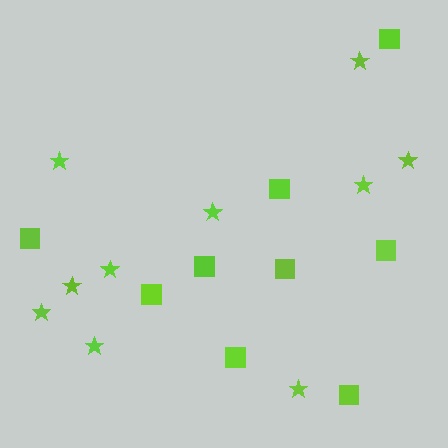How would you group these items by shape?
There are 2 groups: one group of squares (9) and one group of stars (10).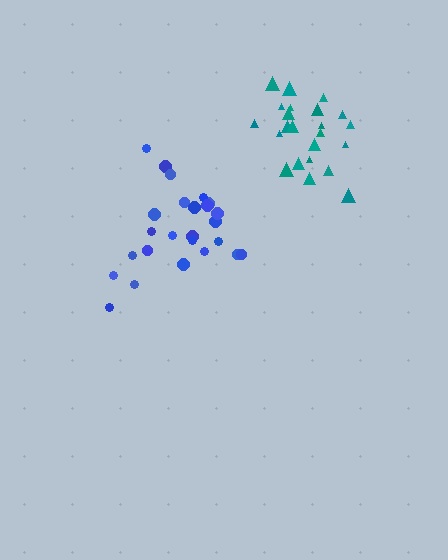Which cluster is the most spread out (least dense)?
Blue.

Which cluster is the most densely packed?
Teal.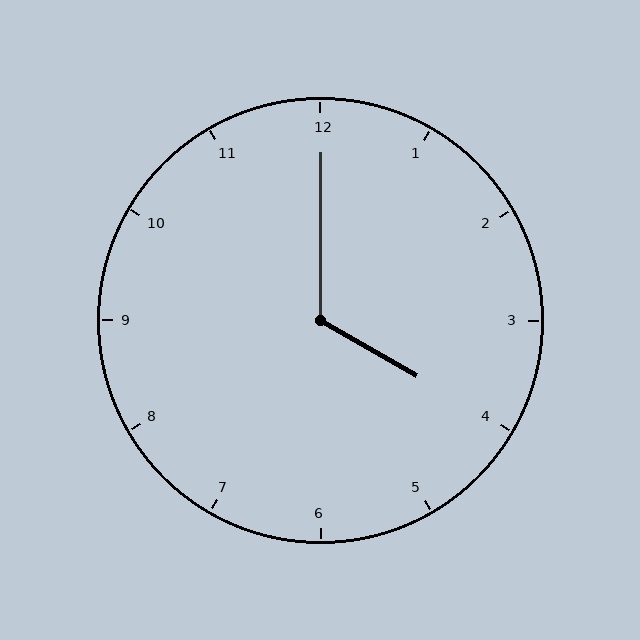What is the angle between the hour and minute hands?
Approximately 120 degrees.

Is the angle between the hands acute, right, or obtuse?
It is obtuse.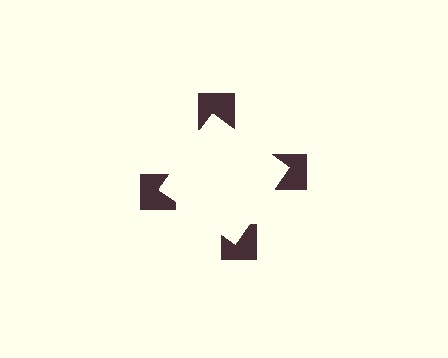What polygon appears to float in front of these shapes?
An illusory square — its edges are inferred from the aligned wedge cuts in the notched squares, not physically drawn.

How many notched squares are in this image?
There are 4 — one at each vertex of the illusory square.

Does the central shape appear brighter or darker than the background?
It typically appears slightly brighter than the background, even though no actual brightness change is drawn.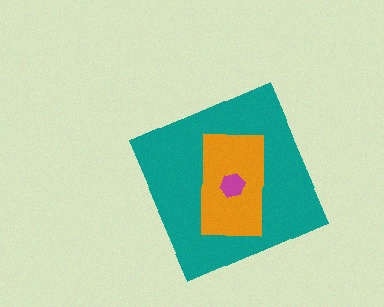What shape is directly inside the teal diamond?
The orange rectangle.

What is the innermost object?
The magenta hexagon.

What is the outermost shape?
The teal diamond.